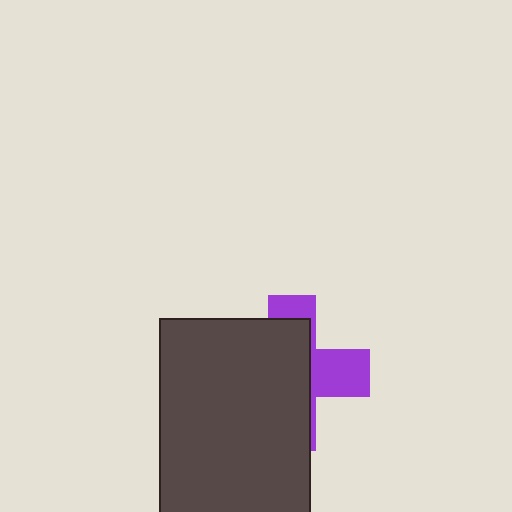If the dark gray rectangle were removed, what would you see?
You would see the complete purple cross.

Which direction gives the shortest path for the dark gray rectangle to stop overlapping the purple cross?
Moving left gives the shortest separation.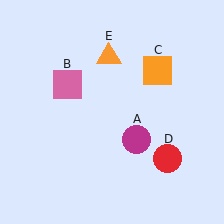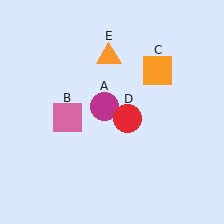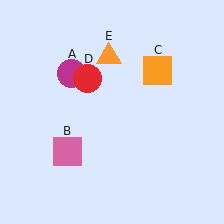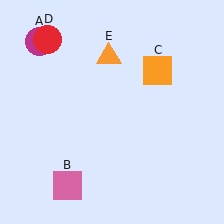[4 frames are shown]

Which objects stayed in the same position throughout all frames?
Orange square (object C) and orange triangle (object E) remained stationary.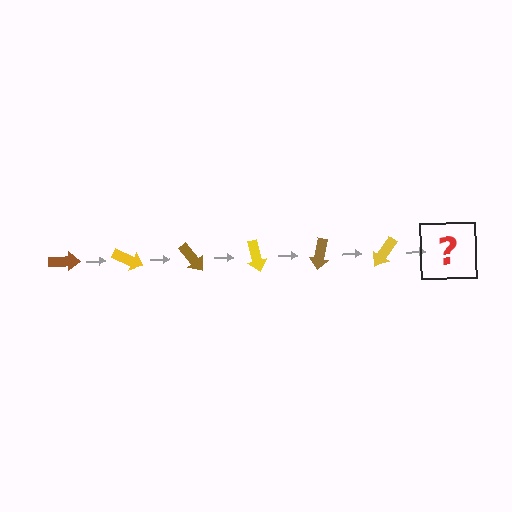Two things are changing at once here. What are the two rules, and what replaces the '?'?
The two rules are that it rotates 25 degrees each step and the color cycles through brown and yellow. The '?' should be a brown arrow, rotated 150 degrees from the start.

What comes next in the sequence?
The next element should be a brown arrow, rotated 150 degrees from the start.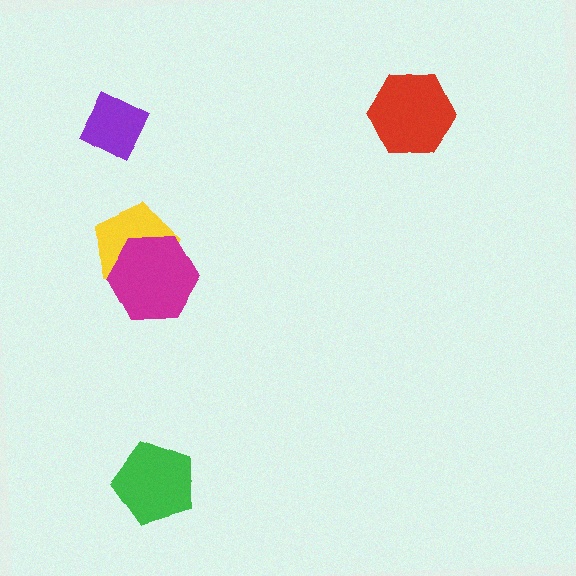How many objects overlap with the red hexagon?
0 objects overlap with the red hexagon.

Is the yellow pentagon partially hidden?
Yes, it is partially covered by another shape.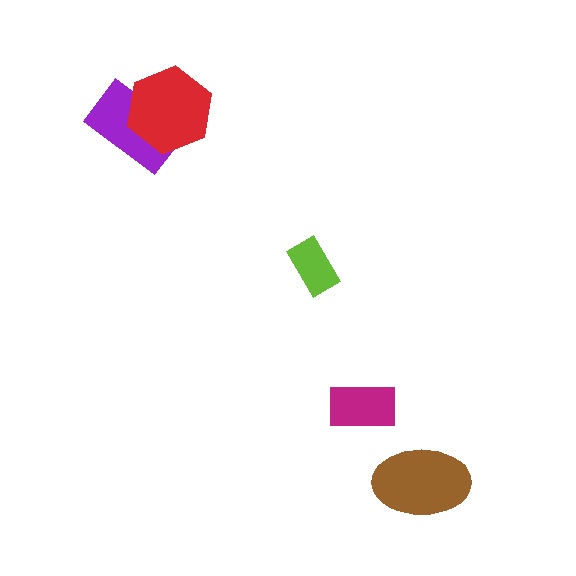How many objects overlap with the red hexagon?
1 object overlaps with the red hexagon.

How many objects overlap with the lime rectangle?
0 objects overlap with the lime rectangle.